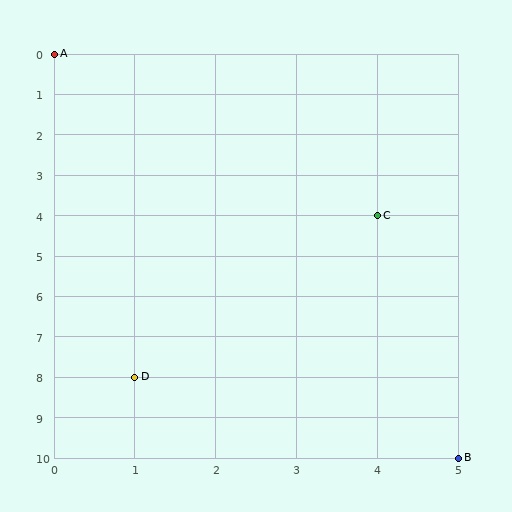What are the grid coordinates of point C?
Point C is at grid coordinates (4, 4).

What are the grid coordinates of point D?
Point D is at grid coordinates (1, 8).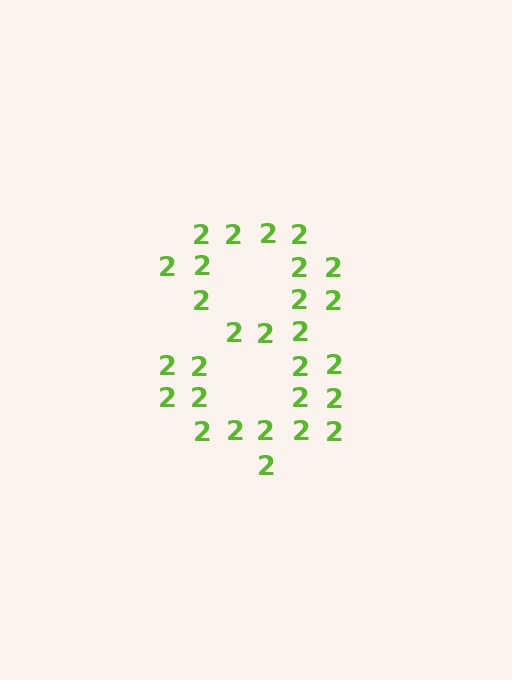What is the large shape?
The large shape is the digit 8.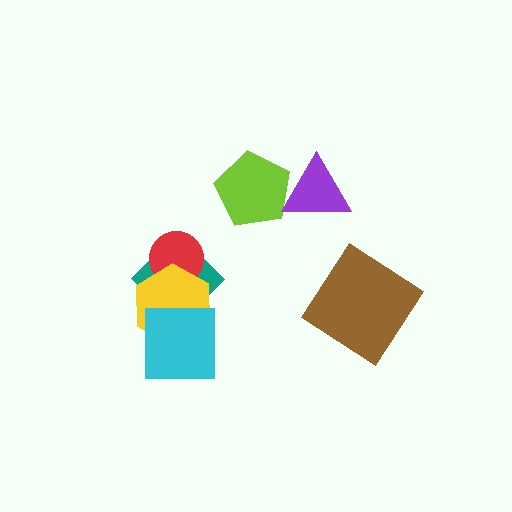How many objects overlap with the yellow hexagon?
3 objects overlap with the yellow hexagon.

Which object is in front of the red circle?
The yellow hexagon is in front of the red circle.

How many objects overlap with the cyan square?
1 object overlaps with the cyan square.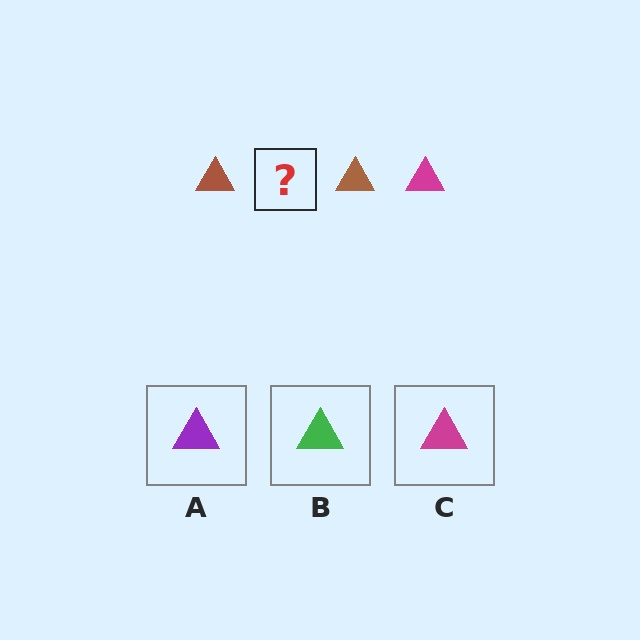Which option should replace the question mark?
Option C.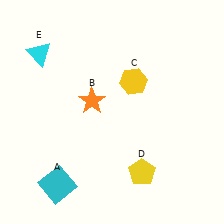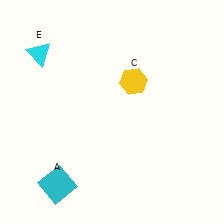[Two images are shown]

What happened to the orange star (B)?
The orange star (B) was removed in Image 2. It was in the top-left area of Image 1.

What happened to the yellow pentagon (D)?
The yellow pentagon (D) was removed in Image 2. It was in the bottom-right area of Image 1.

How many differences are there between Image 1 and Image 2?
There are 2 differences between the two images.